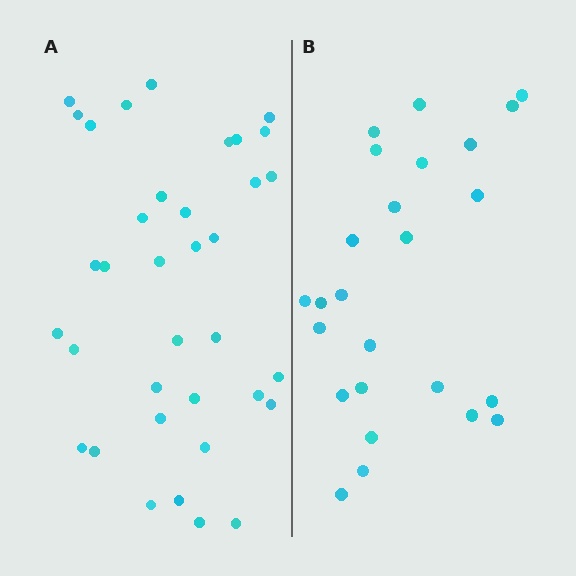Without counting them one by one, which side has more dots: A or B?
Region A (the left region) has more dots.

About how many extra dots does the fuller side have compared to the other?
Region A has roughly 12 or so more dots than region B.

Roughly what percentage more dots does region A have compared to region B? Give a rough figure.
About 45% more.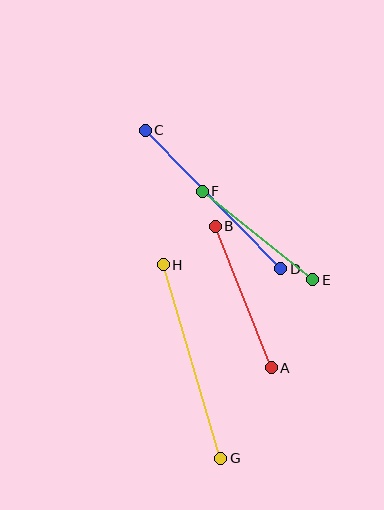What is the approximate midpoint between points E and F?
The midpoint is at approximately (258, 235) pixels.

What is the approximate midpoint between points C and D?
The midpoint is at approximately (213, 200) pixels.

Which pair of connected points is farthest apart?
Points G and H are farthest apart.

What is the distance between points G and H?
The distance is approximately 202 pixels.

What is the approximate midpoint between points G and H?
The midpoint is at approximately (192, 361) pixels.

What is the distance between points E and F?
The distance is approximately 142 pixels.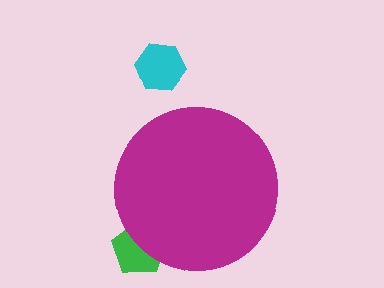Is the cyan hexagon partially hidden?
No, the cyan hexagon is fully visible.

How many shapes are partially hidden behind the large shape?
2 shapes are partially hidden.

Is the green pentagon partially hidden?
Yes, the green pentagon is partially hidden behind the magenta circle.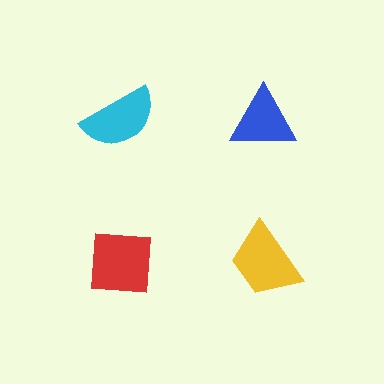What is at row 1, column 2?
A blue triangle.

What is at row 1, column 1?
A cyan semicircle.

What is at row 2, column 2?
A yellow trapezoid.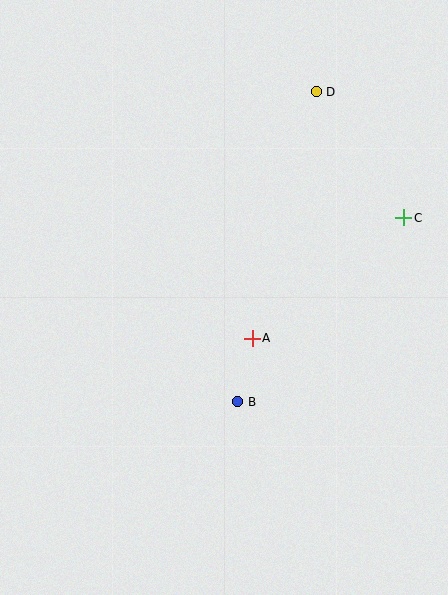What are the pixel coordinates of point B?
Point B is at (238, 402).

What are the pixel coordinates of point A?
Point A is at (252, 338).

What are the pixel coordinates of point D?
Point D is at (316, 92).